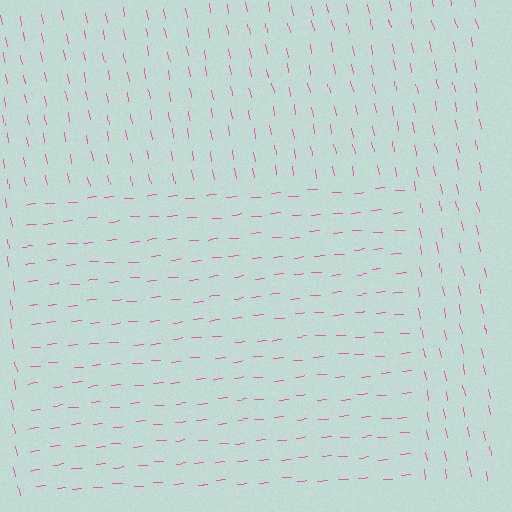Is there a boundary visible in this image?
Yes, there is a texture boundary formed by a change in line orientation.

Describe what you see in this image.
The image is filled with small pink line segments. A rectangle region in the image has lines oriented differently from the surrounding lines, creating a visible texture boundary.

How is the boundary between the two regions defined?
The boundary is defined purely by a change in line orientation (approximately 84 degrees difference). All lines are the same color and thickness.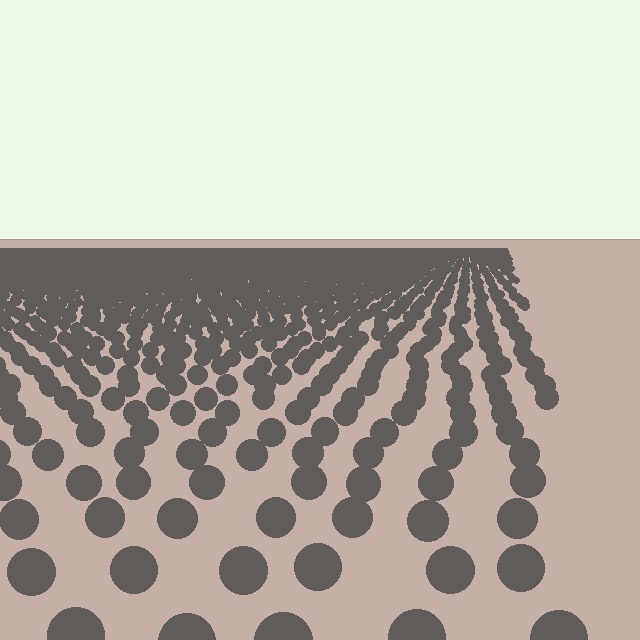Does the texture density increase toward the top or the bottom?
Density increases toward the top.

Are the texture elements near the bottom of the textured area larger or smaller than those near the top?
Larger. Near the bottom, elements are closer to the viewer and appear at a bigger on-screen size.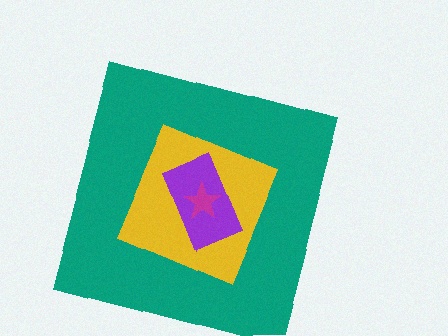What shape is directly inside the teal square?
The yellow diamond.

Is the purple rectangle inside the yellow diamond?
Yes.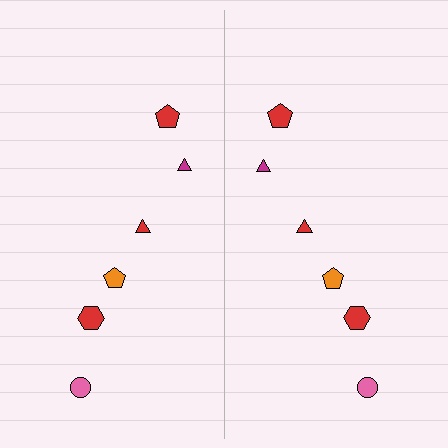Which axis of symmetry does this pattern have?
The pattern has a vertical axis of symmetry running through the center of the image.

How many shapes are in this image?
There are 12 shapes in this image.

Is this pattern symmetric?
Yes, this pattern has bilateral (reflection) symmetry.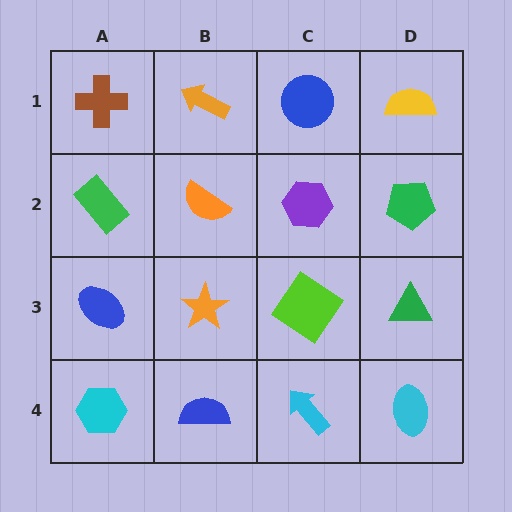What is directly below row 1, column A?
A green rectangle.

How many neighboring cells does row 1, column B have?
3.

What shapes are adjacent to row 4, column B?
An orange star (row 3, column B), a cyan hexagon (row 4, column A), a cyan arrow (row 4, column C).